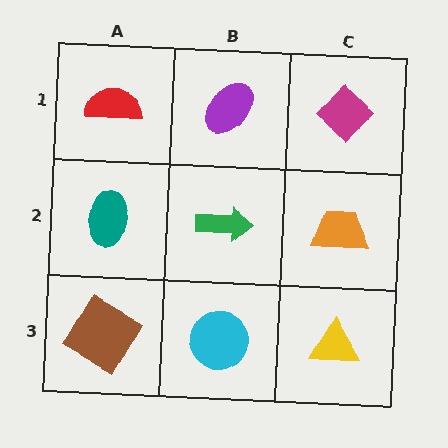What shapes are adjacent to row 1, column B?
A green arrow (row 2, column B), a red semicircle (row 1, column A), a magenta diamond (row 1, column C).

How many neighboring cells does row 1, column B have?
3.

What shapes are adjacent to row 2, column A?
A red semicircle (row 1, column A), a brown square (row 3, column A), a green arrow (row 2, column B).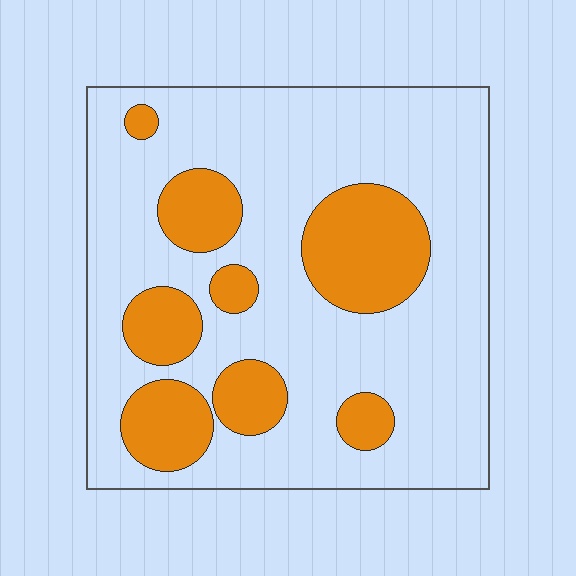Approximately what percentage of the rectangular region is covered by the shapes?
Approximately 25%.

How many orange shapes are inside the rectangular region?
8.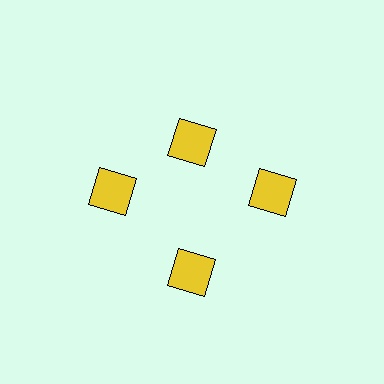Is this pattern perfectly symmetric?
No. The 4 yellow squares are arranged in a ring, but one element near the 12 o'clock position is pulled inward toward the center, breaking the 4-fold rotational symmetry.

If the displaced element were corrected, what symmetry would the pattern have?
It would have 4-fold rotational symmetry — the pattern would map onto itself every 90 degrees.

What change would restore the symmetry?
The symmetry would be restored by moving it outward, back onto the ring so that all 4 squares sit at equal angles and equal distance from the center.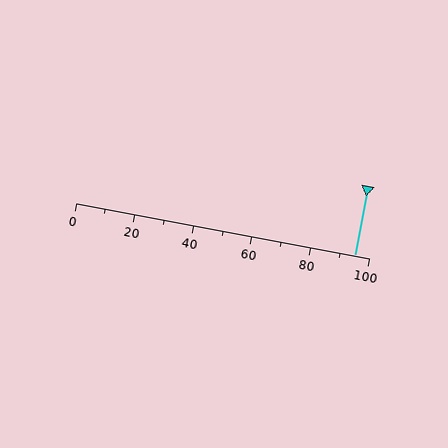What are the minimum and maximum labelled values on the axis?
The axis runs from 0 to 100.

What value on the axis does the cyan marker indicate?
The marker indicates approximately 95.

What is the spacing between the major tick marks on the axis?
The major ticks are spaced 20 apart.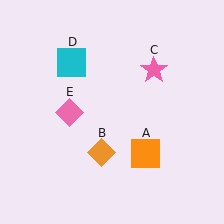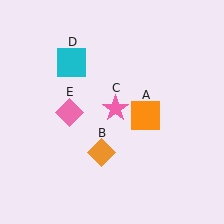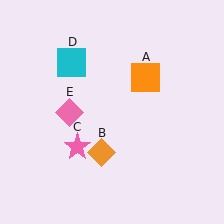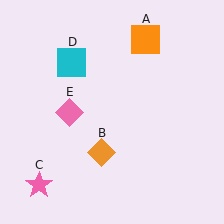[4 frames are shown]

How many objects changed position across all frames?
2 objects changed position: orange square (object A), pink star (object C).